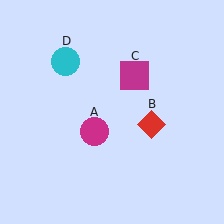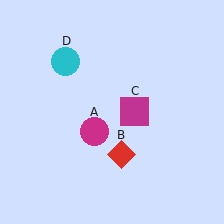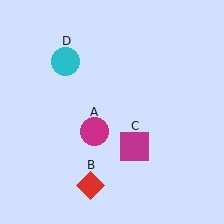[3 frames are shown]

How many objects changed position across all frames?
2 objects changed position: red diamond (object B), magenta square (object C).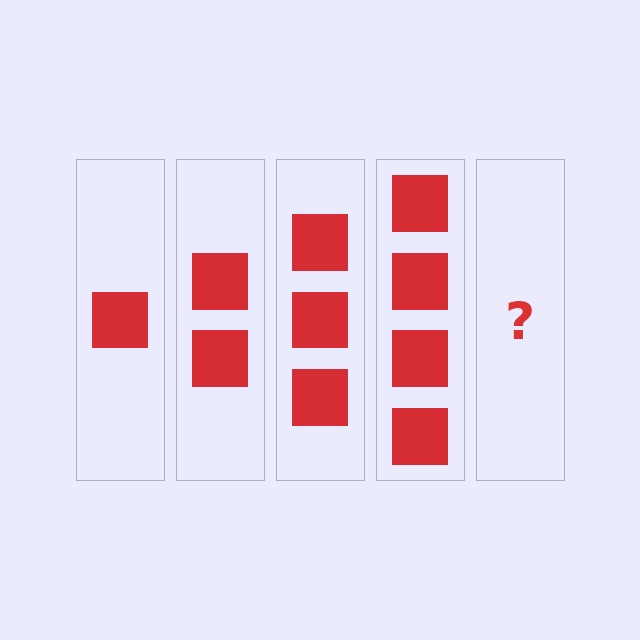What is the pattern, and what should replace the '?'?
The pattern is that each step adds one more square. The '?' should be 5 squares.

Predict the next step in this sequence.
The next step is 5 squares.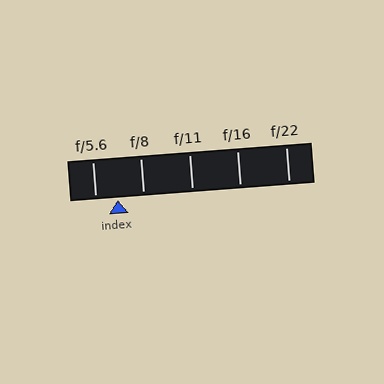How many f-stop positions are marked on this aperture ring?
There are 5 f-stop positions marked.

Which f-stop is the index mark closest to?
The index mark is closest to f/5.6.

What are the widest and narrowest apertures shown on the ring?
The widest aperture shown is f/5.6 and the narrowest is f/22.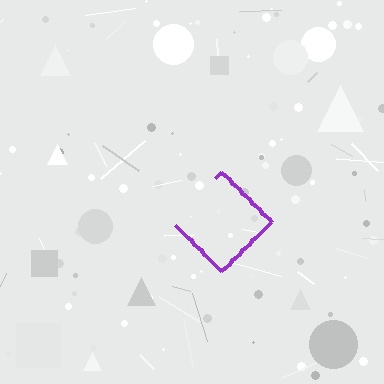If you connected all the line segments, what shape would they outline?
They would outline a diamond.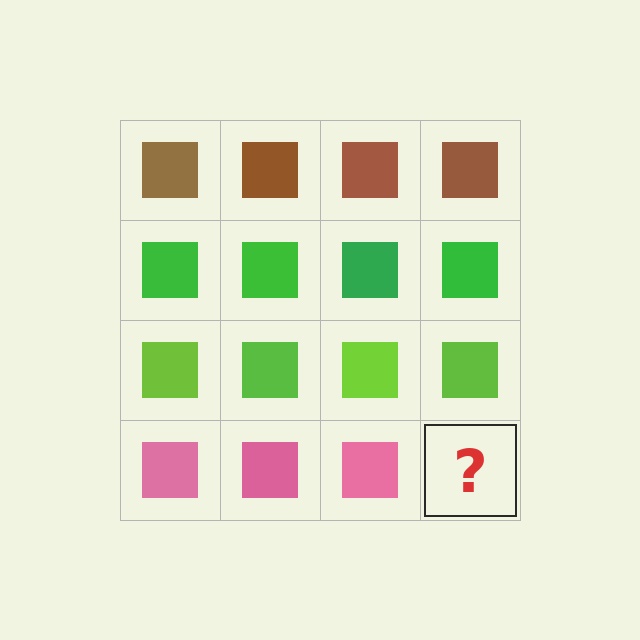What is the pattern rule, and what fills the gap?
The rule is that each row has a consistent color. The gap should be filled with a pink square.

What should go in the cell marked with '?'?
The missing cell should contain a pink square.